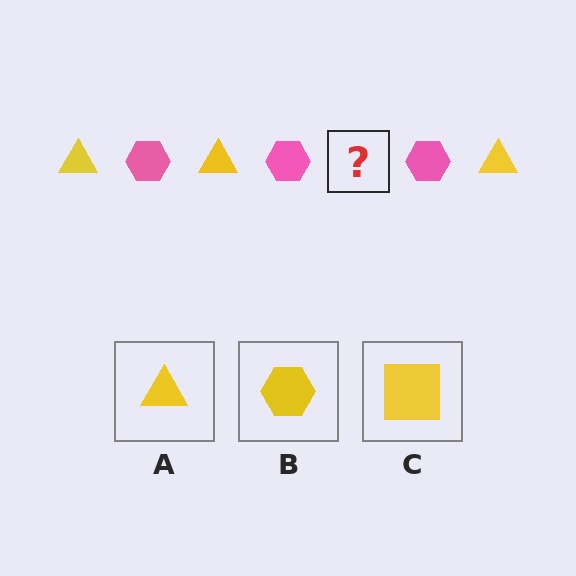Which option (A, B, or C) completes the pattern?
A.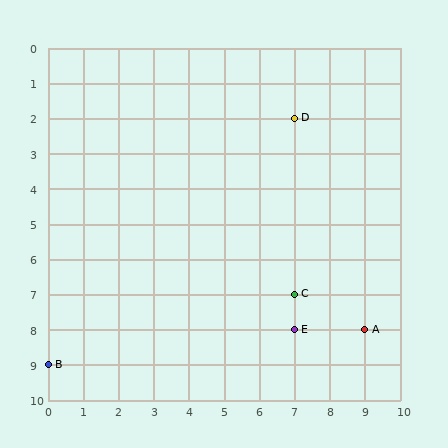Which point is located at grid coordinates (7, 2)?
Point D is at (7, 2).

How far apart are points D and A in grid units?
Points D and A are 2 columns and 6 rows apart (about 6.3 grid units diagonally).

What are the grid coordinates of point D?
Point D is at grid coordinates (7, 2).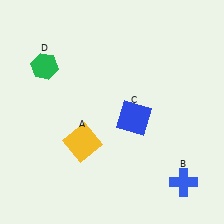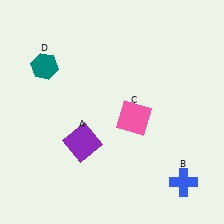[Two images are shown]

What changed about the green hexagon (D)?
In Image 1, D is green. In Image 2, it changed to teal.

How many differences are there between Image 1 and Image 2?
There are 3 differences between the two images.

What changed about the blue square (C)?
In Image 1, C is blue. In Image 2, it changed to pink.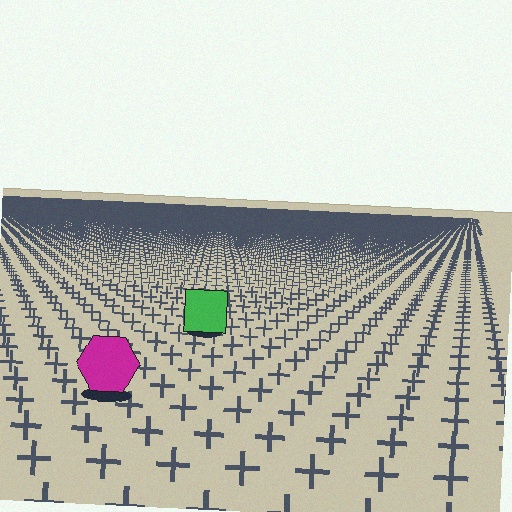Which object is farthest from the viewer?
The green square is farthest from the viewer. It appears smaller and the ground texture around it is denser.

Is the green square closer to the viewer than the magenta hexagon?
No. The magenta hexagon is closer — you can tell from the texture gradient: the ground texture is coarser near it.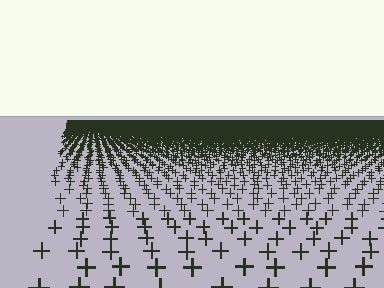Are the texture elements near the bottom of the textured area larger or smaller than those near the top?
Larger. Near the bottom, elements are closer to the viewer and appear at a bigger on-screen size.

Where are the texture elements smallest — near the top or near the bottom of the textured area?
Near the top.